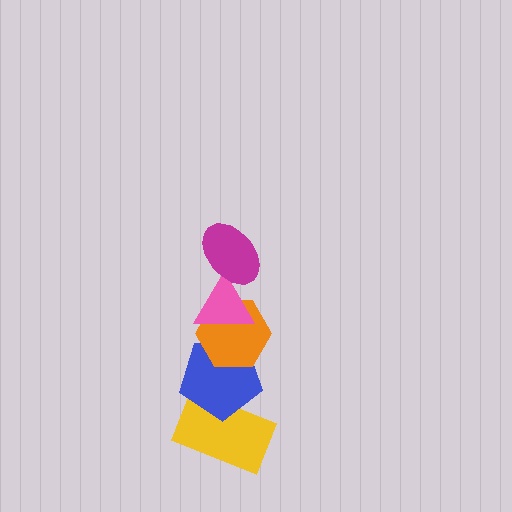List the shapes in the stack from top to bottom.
From top to bottom: the magenta ellipse, the pink triangle, the orange hexagon, the blue pentagon, the yellow rectangle.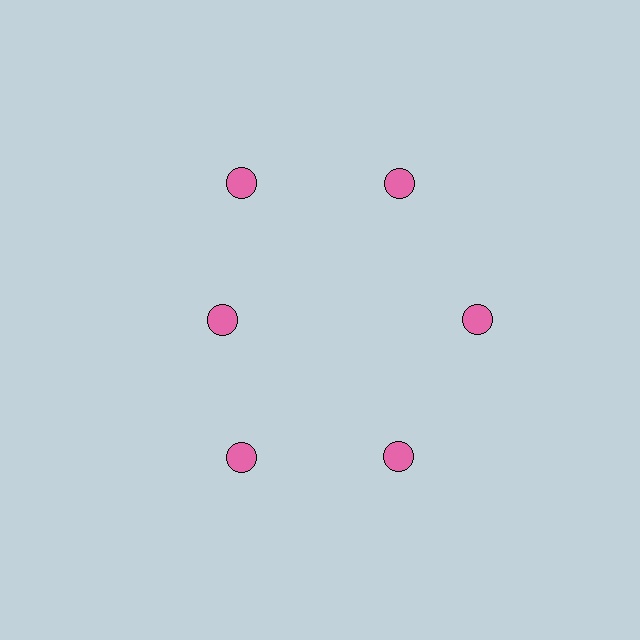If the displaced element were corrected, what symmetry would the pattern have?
It would have 6-fold rotational symmetry — the pattern would map onto itself every 60 degrees.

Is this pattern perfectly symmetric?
No. The 6 pink circles are arranged in a ring, but one element near the 9 o'clock position is pulled inward toward the center, breaking the 6-fold rotational symmetry.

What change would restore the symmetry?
The symmetry would be restored by moving it outward, back onto the ring so that all 6 circles sit at equal angles and equal distance from the center.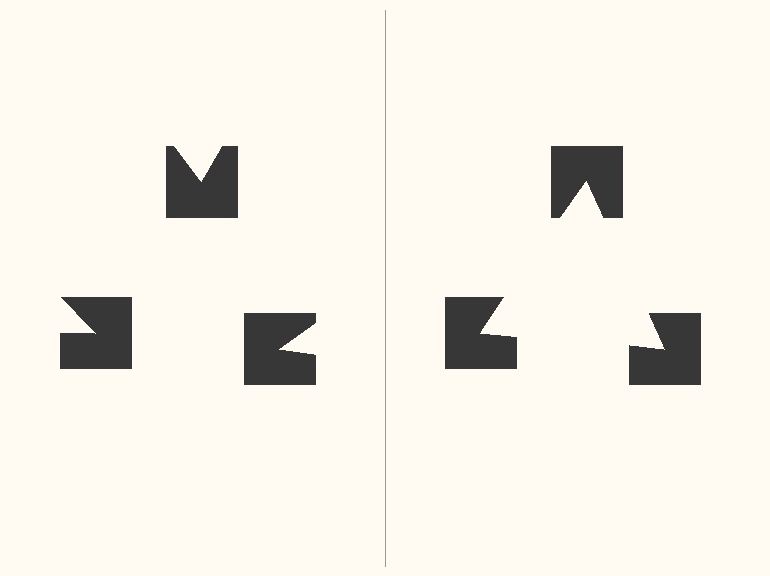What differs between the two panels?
The notched squares are positioned identically on both sides; only the wedge orientations differ. On the right they align to a triangle; on the left they are misaligned.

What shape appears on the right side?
An illusory triangle.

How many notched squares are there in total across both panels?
6 — 3 on each side.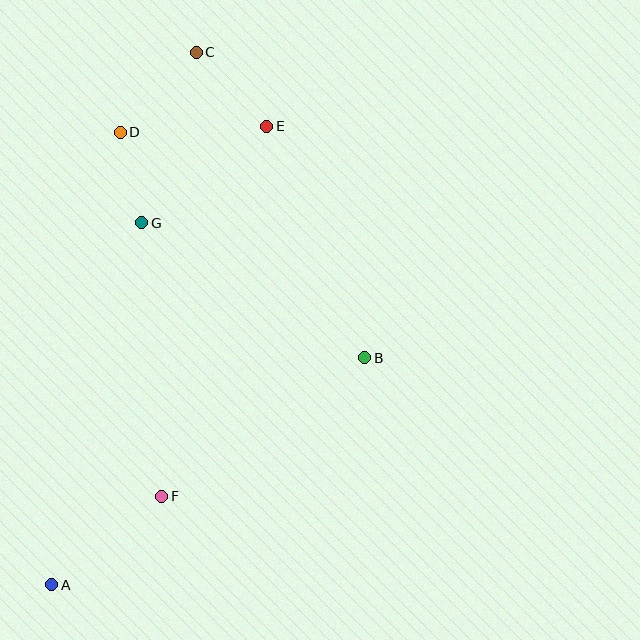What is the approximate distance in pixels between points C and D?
The distance between C and D is approximately 111 pixels.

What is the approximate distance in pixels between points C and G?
The distance between C and G is approximately 179 pixels.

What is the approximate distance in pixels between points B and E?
The distance between B and E is approximately 252 pixels.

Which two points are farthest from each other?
Points A and C are farthest from each other.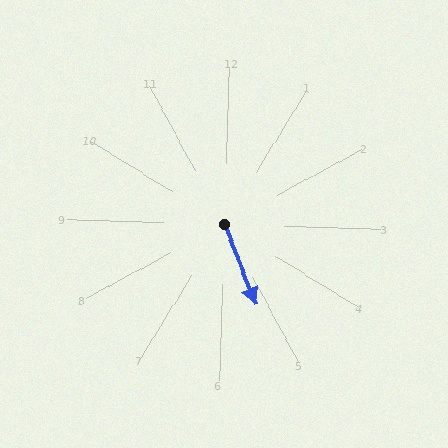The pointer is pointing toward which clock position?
Roughly 5 o'clock.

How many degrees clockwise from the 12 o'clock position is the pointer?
Approximately 157 degrees.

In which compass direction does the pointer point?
Southeast.